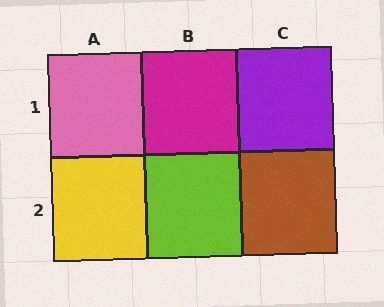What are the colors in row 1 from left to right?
Pink, magenta, purple.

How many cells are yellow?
1 cell is yellow.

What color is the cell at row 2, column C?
Brown.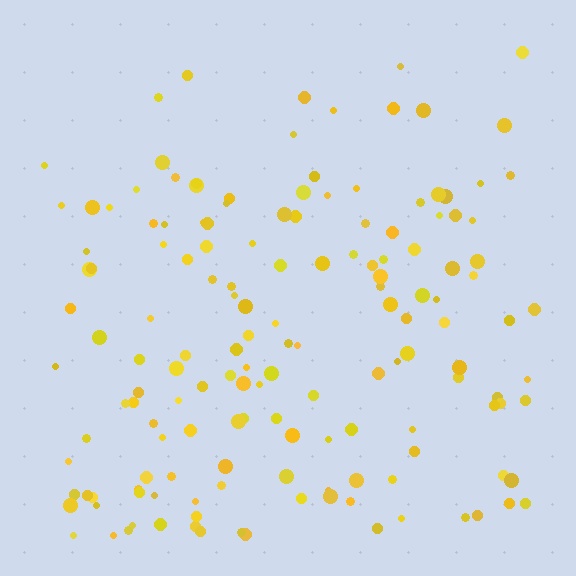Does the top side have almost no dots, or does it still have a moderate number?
Still a moderate number, just noticeably fewer than the bottom.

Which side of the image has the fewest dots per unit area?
The top.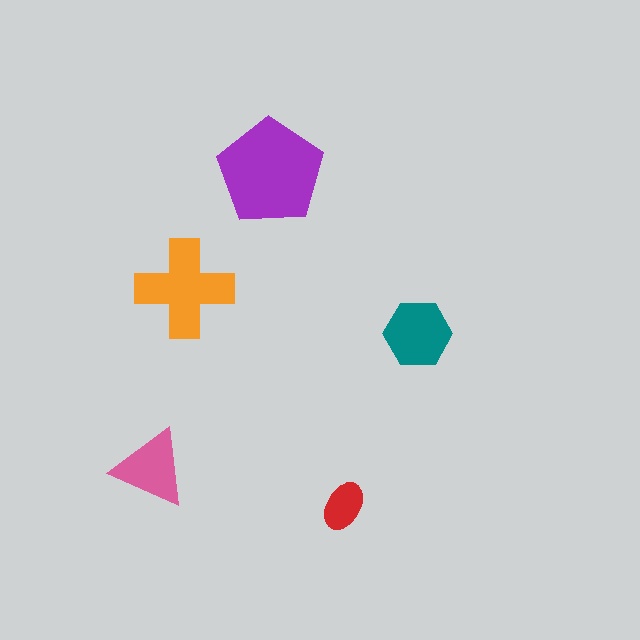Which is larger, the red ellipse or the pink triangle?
The pink triangle.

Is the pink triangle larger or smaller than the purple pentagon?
Smaller.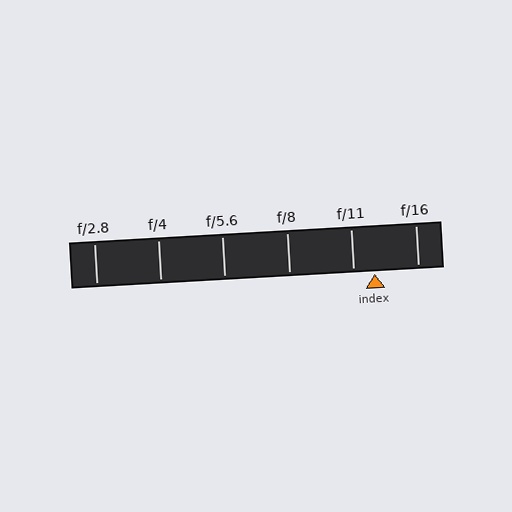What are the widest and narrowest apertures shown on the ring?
The widest aperture shown is f/2.8 and the narrowest is f/16.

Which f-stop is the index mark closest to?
The index mark is closest to f/11.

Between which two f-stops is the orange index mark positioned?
The index mark is between f/11 and f/16.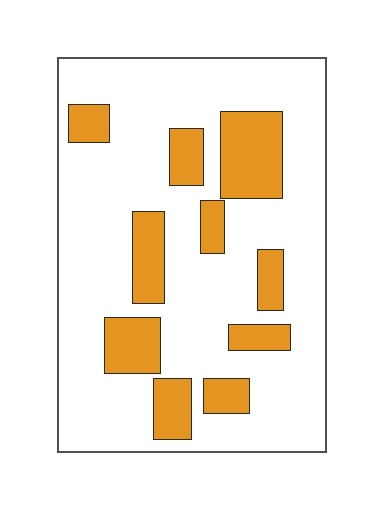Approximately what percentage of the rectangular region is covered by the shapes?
Approximately 25%.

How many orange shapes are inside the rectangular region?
10.